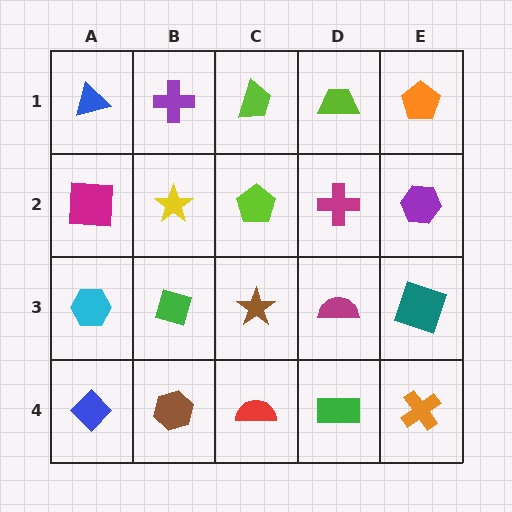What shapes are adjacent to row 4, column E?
A teal square (row 3, column E), a green rectangle (row 4, column D).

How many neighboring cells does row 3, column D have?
4.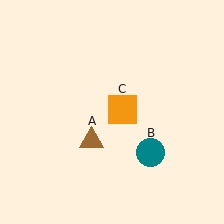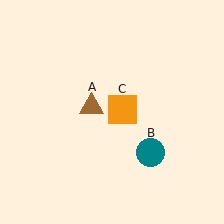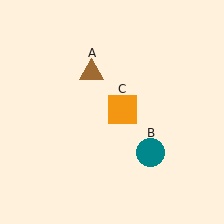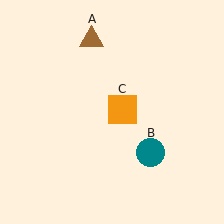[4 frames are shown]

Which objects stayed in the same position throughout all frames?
Teal circle (object B) and orange square (object C) remained stationary.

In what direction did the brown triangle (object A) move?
The brown triangle (object A) moved up.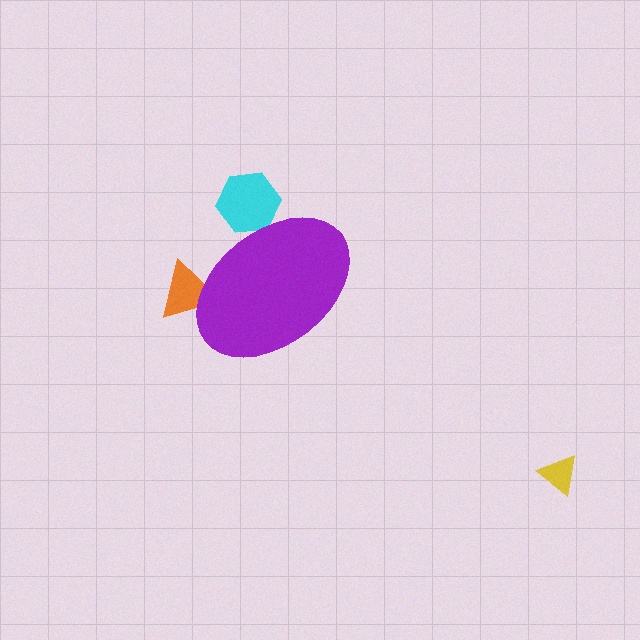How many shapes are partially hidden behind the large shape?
2 shapes are partially hidden.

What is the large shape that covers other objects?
A purple ellipse.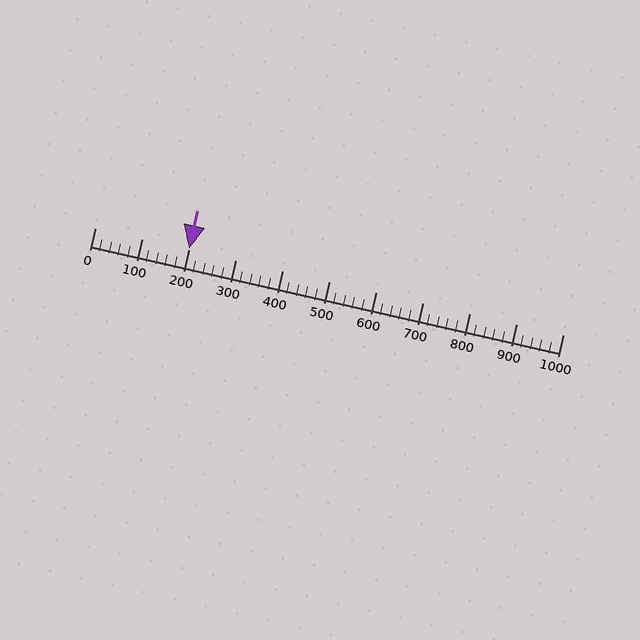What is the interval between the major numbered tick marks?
The major tick marks are spaced 100 units apart.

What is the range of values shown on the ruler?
The ruler shows values from 0 to 1000.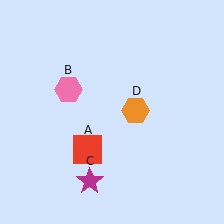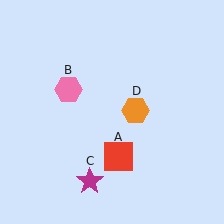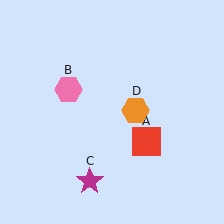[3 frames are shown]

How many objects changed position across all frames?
1 object changed position: red square (object A).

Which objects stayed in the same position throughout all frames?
Pink hexagon (object B) and magenta star (object C) and orange hexagon (object D) remained stationary.